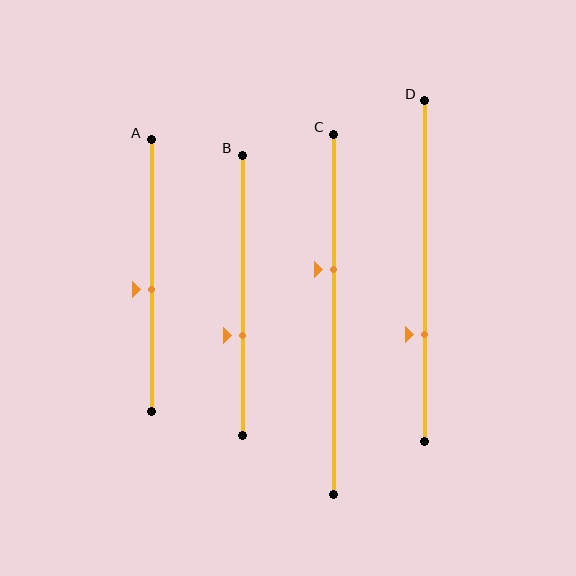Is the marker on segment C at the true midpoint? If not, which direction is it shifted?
No, the marker on segment C is shifted upward by about 12% of the segment length.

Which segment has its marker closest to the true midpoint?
Segment A has its marker closest to the true midpoint.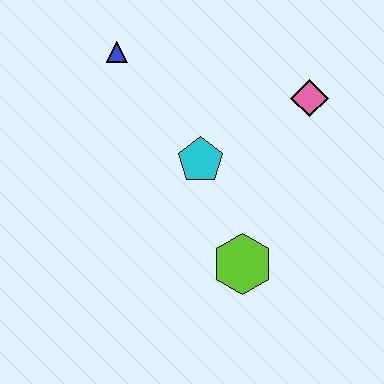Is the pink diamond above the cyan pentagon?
Yes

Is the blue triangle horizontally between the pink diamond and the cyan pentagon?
No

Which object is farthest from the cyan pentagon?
The blue triangle is farthest from the cyan pentagon.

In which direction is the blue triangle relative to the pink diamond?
The blue triangle is to the left of the pink diamond.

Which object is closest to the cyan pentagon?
The lime hexagon is closest to the cyan pentagon.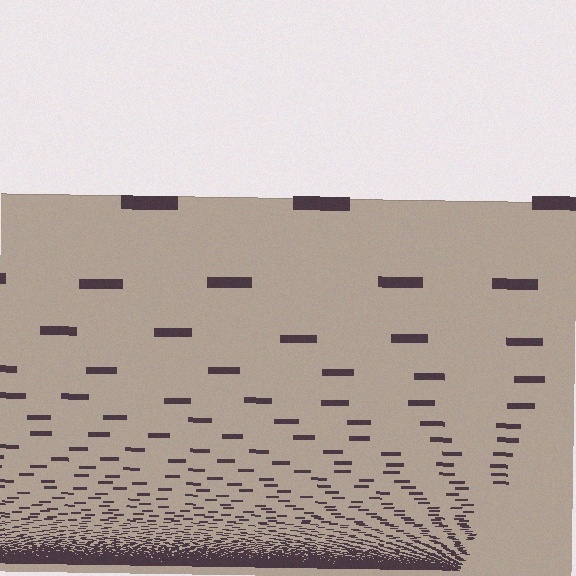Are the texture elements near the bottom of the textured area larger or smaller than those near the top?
Smaller. The gradient is inverted — elements near the bottom are smaller and denser.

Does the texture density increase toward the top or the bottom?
Density increases toward the bottom.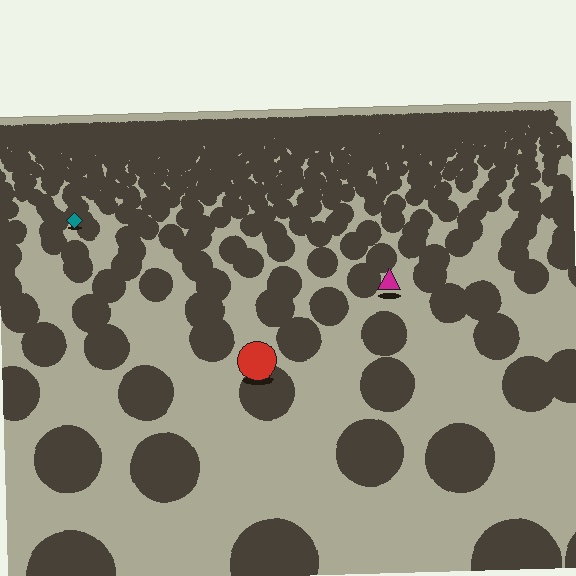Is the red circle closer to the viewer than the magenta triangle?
Yes. The red circle is closer — you can tell from the texture gradient: the ground texture is coarser near it.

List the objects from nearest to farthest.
From nearest to farthest: the red circle, the magenta triangle, the teal diamond.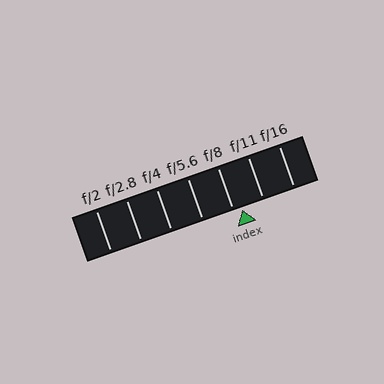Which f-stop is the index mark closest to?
The index mark is closest to f/8.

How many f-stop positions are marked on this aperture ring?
There are 7 f-stop positions marked.